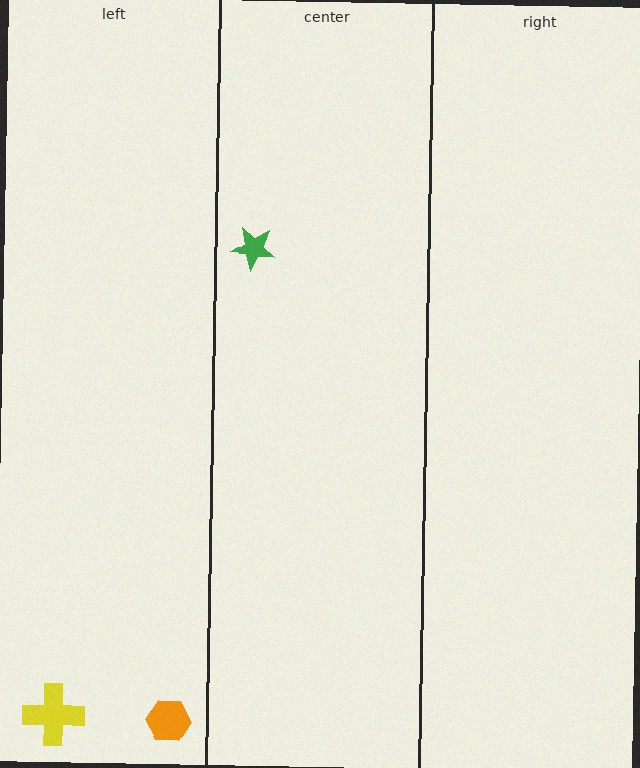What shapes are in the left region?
The yellow cross, the orange hexagon.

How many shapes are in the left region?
2.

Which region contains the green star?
The center region.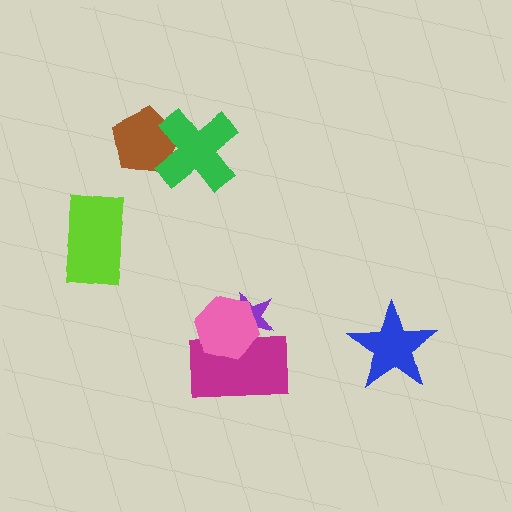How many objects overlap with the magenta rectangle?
2 objects overlap with the magenta rectangle.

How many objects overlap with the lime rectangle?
0 objects overlap with the lime rectangle.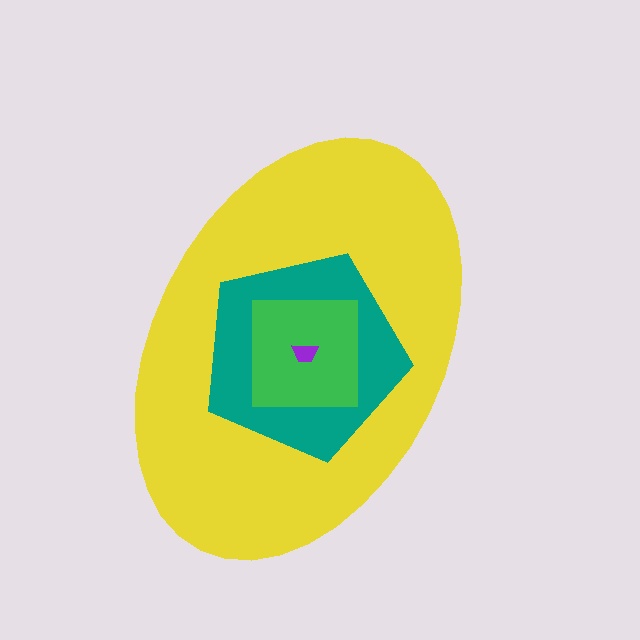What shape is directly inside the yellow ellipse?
The teal pentagon.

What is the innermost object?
The purple trapezoid.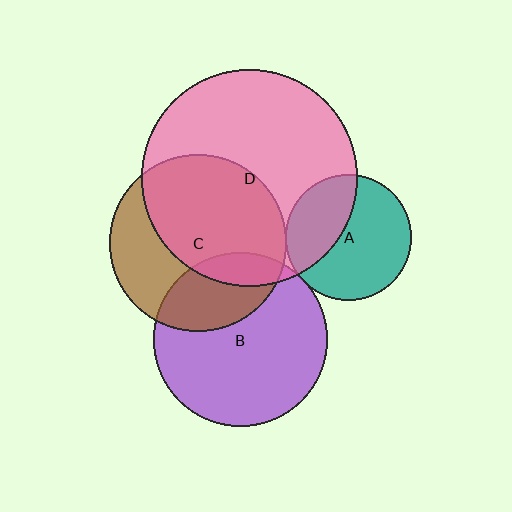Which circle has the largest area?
Circle D (pink).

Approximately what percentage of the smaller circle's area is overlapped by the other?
Approximately 35%.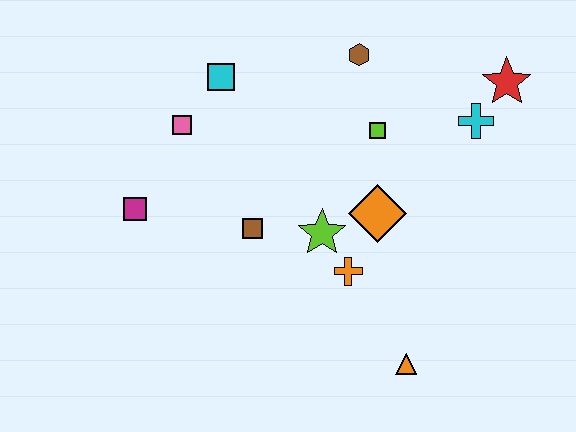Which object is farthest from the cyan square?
The orange triangle is farthest from the cyan square.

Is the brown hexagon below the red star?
No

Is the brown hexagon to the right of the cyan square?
Yes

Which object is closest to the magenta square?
The pink square is closest to the magenta square.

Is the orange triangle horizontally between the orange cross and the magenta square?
No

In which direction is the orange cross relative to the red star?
The orange cross is below the red star.